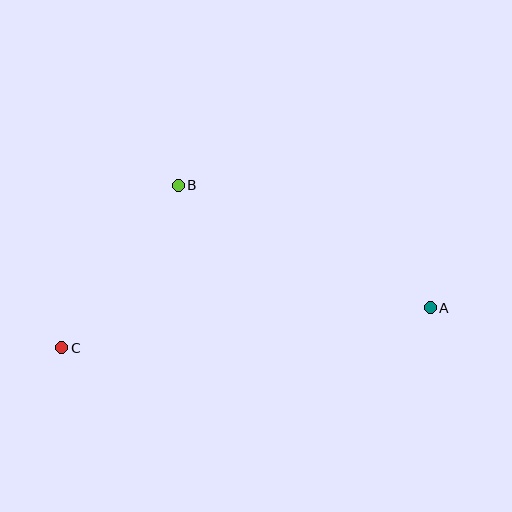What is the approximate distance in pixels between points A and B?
The distance between A and B is approximately 280 pixels.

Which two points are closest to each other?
Points B and C are closest to each other.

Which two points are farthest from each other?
Points A and C are farthest from each other.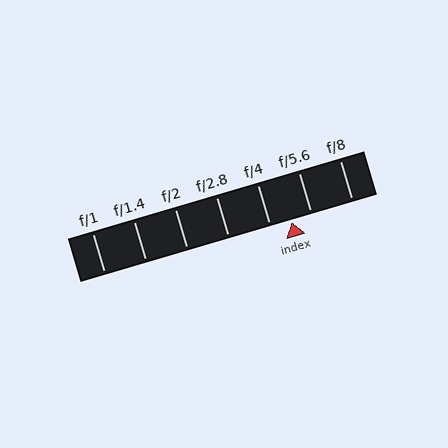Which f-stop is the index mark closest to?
The index mark is closest to f/5.6.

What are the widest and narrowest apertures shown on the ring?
The widest aperture shown is f/1 and the narrowest is f/8.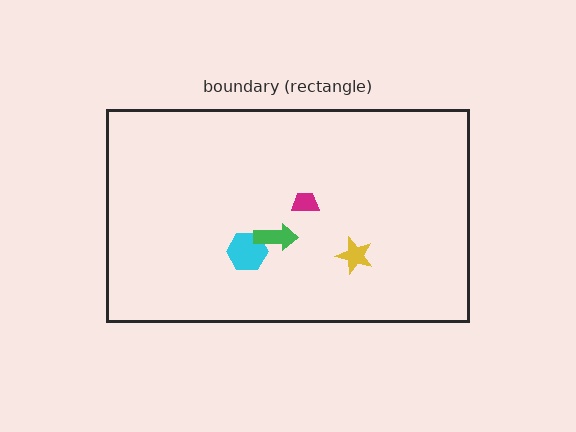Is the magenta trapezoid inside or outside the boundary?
Inside.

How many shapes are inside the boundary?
4 inside, 0 outside.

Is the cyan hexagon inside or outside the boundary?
Inside.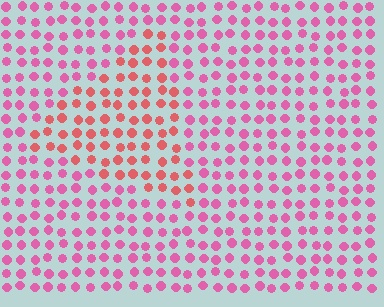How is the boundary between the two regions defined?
The boundary is defined purely by a slight shift in hue (about 32 degrees). Spacing, size, and orientation are identical on both sides.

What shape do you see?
I see a triangle.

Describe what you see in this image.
The image is filled with small pink elements in a uniform arrangement. A triangle-shaped region is visible where the elements are tinted to a slightly different hue, forming a subtle color boundary.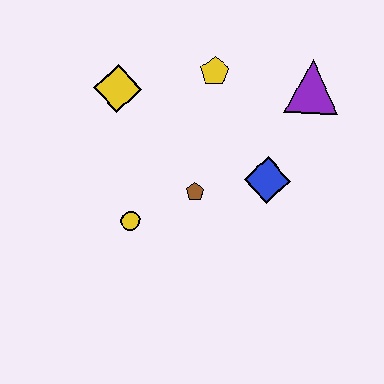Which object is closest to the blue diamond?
The brown pentagon is closest to the blue diamond.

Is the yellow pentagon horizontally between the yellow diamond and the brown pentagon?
No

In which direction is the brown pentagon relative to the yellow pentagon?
The brown pentagon is below the yellow pentagon.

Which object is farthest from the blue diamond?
The yellow diamond is farthest from the blue diamond.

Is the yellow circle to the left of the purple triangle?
Yes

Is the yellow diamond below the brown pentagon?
No